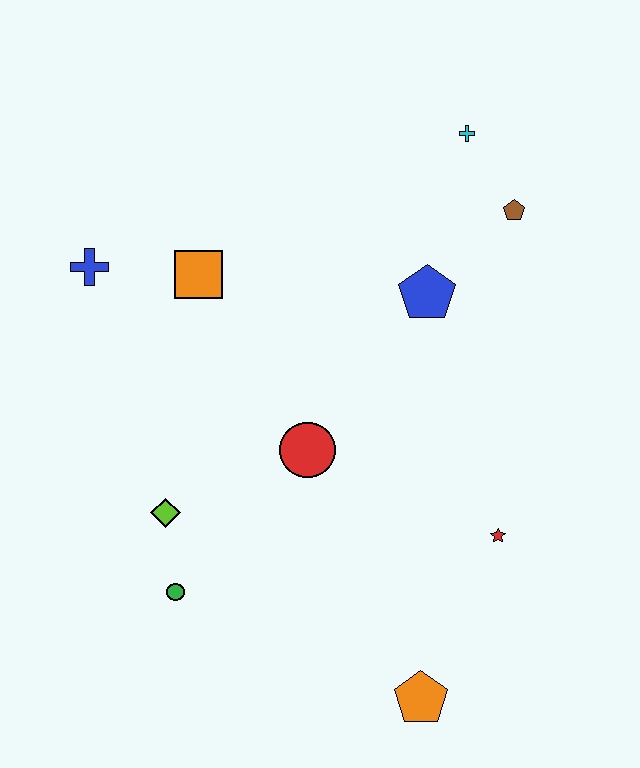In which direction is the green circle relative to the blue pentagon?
The green circle is below the blue pentagon.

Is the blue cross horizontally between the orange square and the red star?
No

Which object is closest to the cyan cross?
The brown pentagon is closest to the cyan cross.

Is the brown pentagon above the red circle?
Yes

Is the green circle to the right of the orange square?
No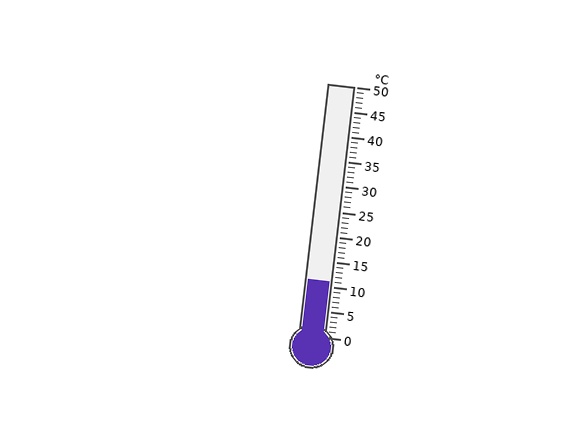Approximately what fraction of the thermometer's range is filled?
The thermometer is filled to approximately 20% of its range.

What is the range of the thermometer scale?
The thermometer scale ranges from 0°C to 50°C.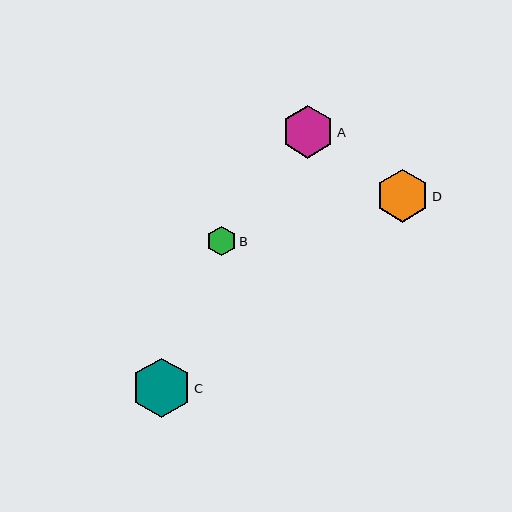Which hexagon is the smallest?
Hexagon B is the smallest with a size of approximately 29 pixels.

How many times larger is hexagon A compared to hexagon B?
Hexagon A is approximately 1.8 times the size of hexagon B.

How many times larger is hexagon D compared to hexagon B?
Hexagon D is approximately 1.8 times the size of hexagon B.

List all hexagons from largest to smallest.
From largest to smallest: C, D, A, B.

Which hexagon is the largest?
Hexagon C is the largest with a size of approximately 59 pixels.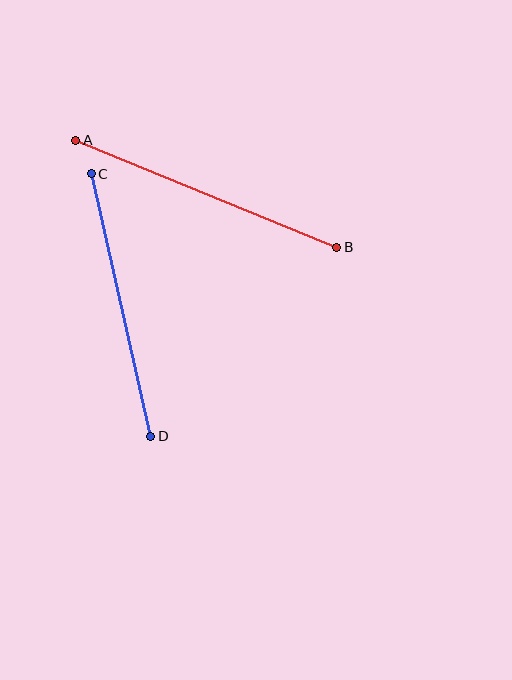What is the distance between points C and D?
The distance is approximately 269 pixels.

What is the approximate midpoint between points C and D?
The midpoint is at approximately (121, 305) pixels.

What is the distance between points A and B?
The distance is approximately 282 pixels.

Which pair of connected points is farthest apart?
Points A and B are farthest apart.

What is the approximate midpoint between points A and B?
The midpoint is at approximately (206, 194) pixels.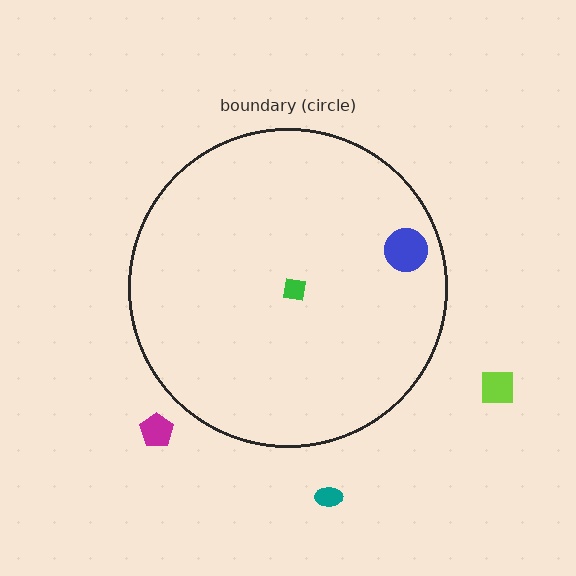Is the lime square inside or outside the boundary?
Outside.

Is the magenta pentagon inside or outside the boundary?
Outside.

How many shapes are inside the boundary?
2 inside, 3 outside.